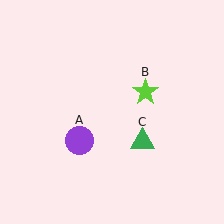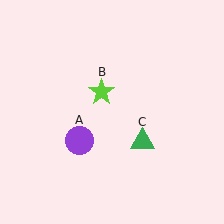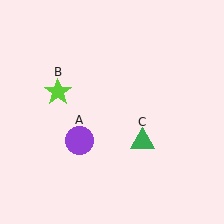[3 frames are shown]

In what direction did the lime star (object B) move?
The lime star (object B) moved left.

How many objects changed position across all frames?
1 object changed position: lime star (object B).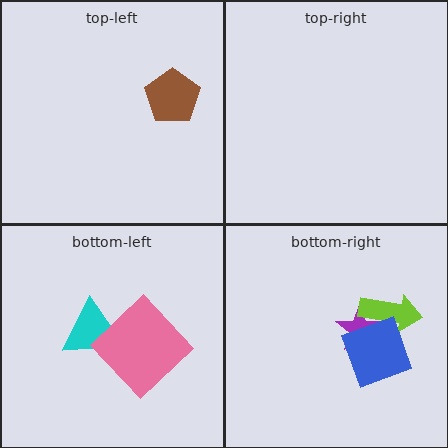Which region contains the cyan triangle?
The bottom-left region.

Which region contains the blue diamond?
The bottom-right region.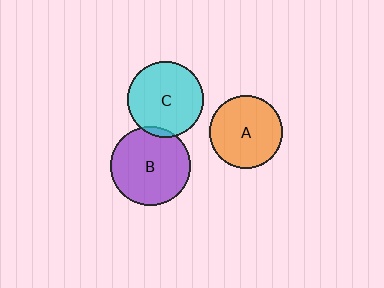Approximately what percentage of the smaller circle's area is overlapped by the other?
Approximately 5%.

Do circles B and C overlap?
Yes.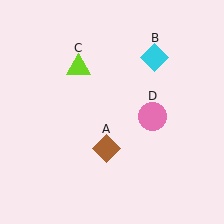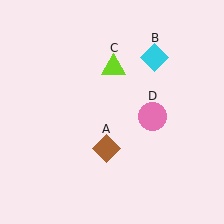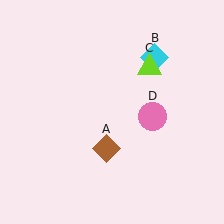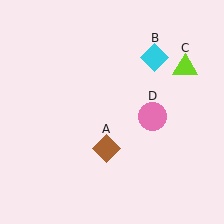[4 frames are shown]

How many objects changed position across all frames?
1 object changed position: lime triangle (object C).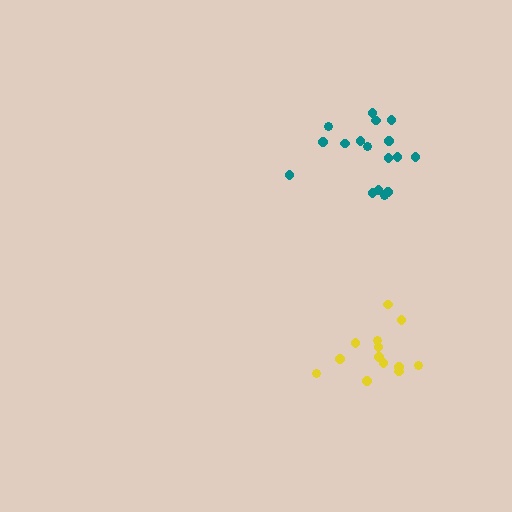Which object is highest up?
The teal cluster is topmost.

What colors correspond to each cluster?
The clusters are colored: teal, yellow.